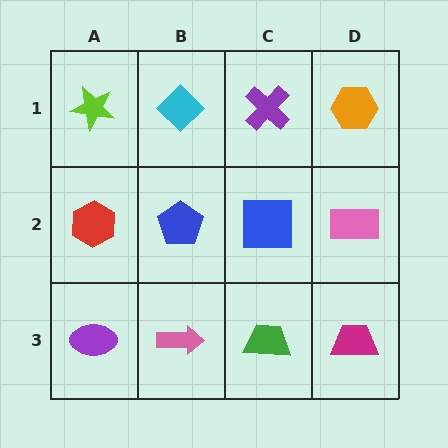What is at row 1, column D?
An orange hexagon.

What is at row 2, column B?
A blue pentagon.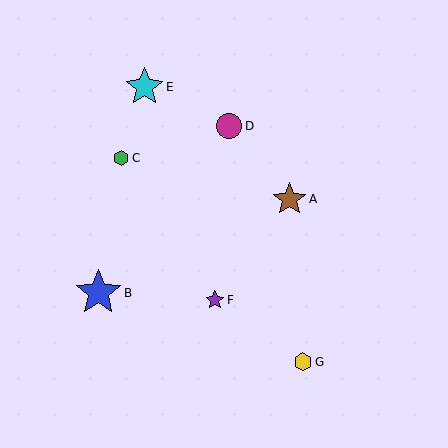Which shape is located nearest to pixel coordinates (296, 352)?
The yellow hexagon (labeled G) at (303, 362) is nearest to that location.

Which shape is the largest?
The blue star (labeled B) is the largest.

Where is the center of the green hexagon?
The center of the green hexagon is at (121, 158).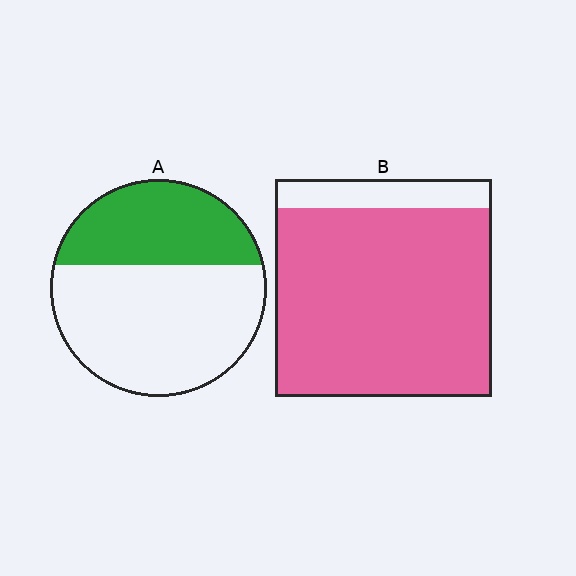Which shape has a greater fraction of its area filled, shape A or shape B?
Shape B.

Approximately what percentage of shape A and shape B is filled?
A is approximately 35% and B is approximately 85%.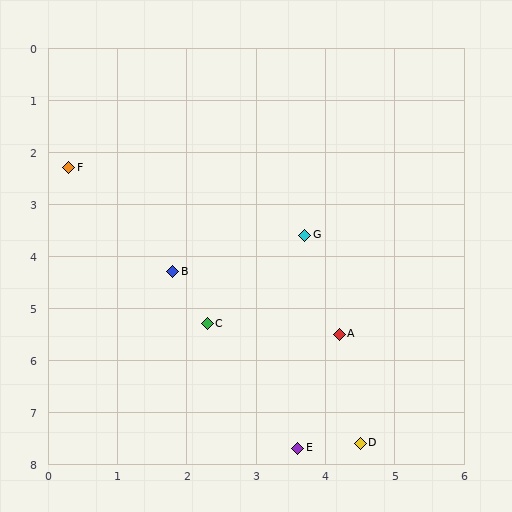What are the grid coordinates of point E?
Point E is at approximately (3.6, 7.7).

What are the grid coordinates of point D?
Point D is at approximately (4.5, 7.6).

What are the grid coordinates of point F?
Point F is at approximately (0.3, 2.3).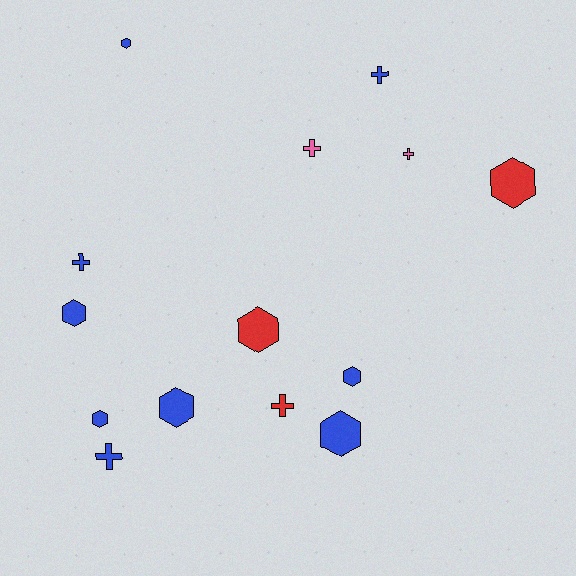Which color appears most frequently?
Blue, with 9 objects.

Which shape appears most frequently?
Hexagon, with 8 objects.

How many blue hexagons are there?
There are 6 blue hexagons.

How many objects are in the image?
There are 14 objects.